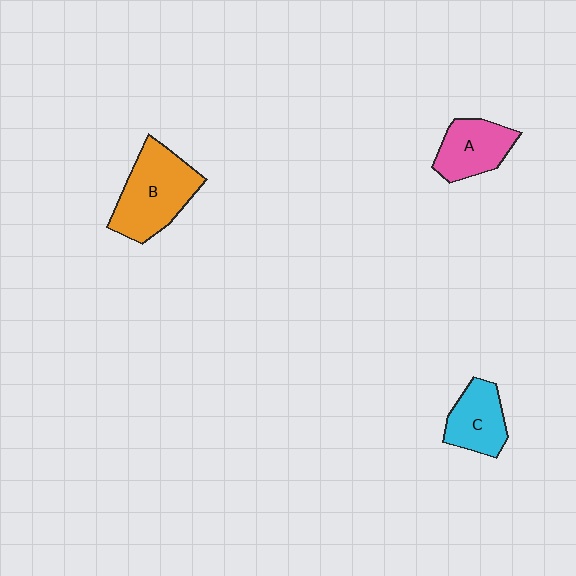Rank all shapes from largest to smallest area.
From largest to smallest: B (orange), A (pink), C (cyan).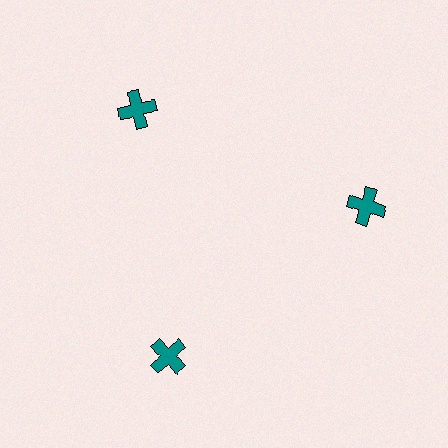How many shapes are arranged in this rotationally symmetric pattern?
There are 3 shapes, arranged in 3 groups of 1.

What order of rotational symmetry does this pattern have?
This pattern has 3-fold rotational symmetry.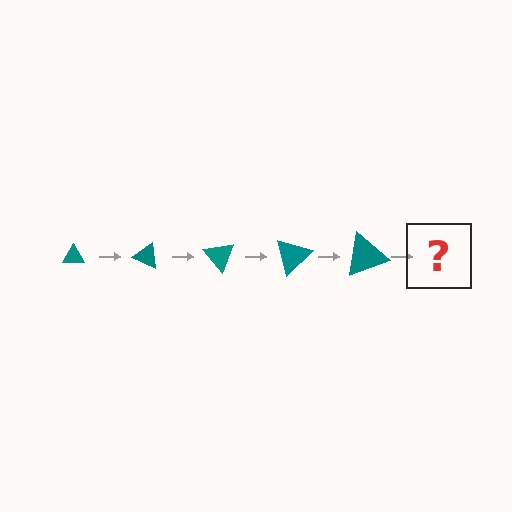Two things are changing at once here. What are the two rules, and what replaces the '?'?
The two rules are that the triangle grows larger each step and it rotates 25 degrees each step. The '?' should be a triangle, larger than the previous one and rotated 125 degrees from the start.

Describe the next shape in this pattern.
It should be a triangle, larger than the previous one and rotated 125 degrees from the start.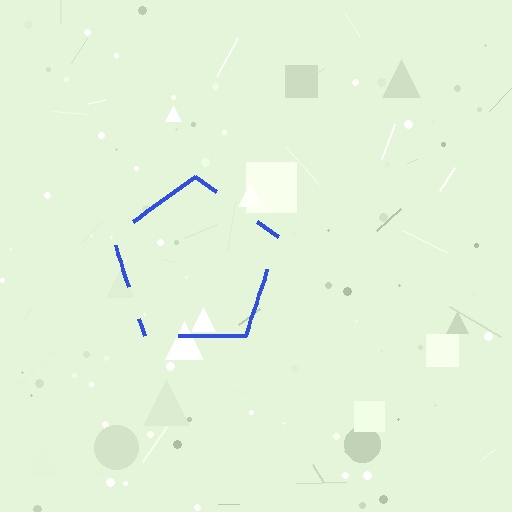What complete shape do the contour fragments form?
The contour fragments form a pentagon.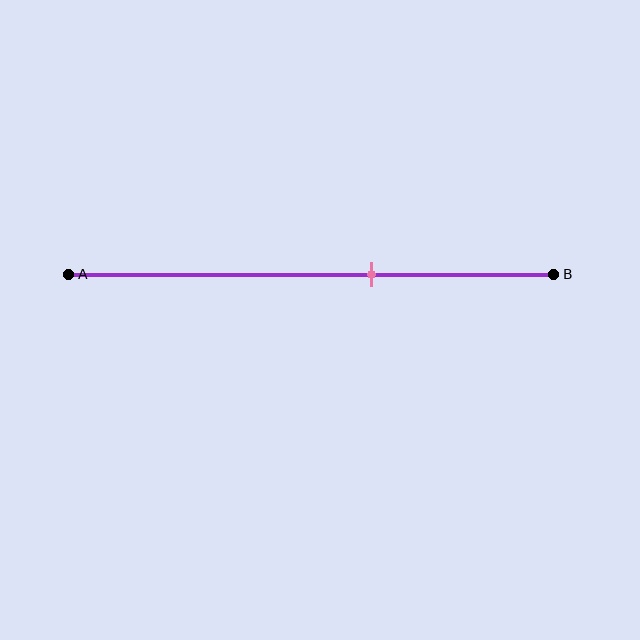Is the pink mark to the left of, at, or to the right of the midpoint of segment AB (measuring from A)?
The pink mark is to the right of the midpoint of segment AB.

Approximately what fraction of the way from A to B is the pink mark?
The pink mark is approximately 60% of the way from A to B.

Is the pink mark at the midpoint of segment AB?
No, the mark is at about 60% from A, not at the 50% midpoint.